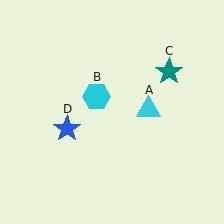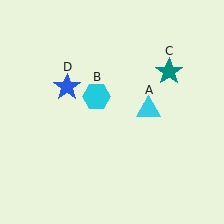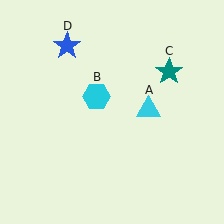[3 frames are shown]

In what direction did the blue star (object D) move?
The blue star (object D) moved up.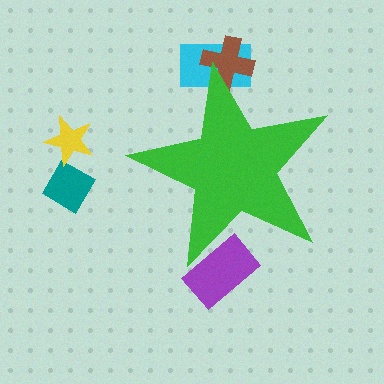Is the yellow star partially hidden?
No, the yellow star is fully visible.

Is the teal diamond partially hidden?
No, the teal diamond is fully visible.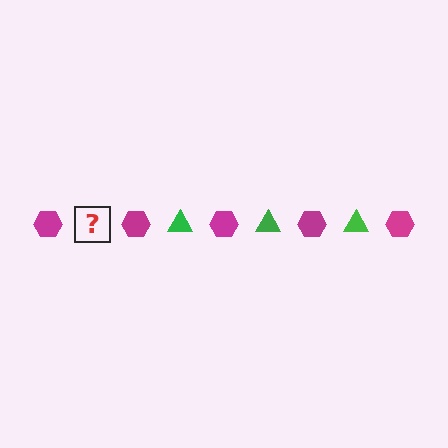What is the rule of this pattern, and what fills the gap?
The rule is that the pattern alternates between magenta hexagon and green triangle. The gap should be filled with a green triangle.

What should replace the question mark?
The question mark should be replaced with a green triangle.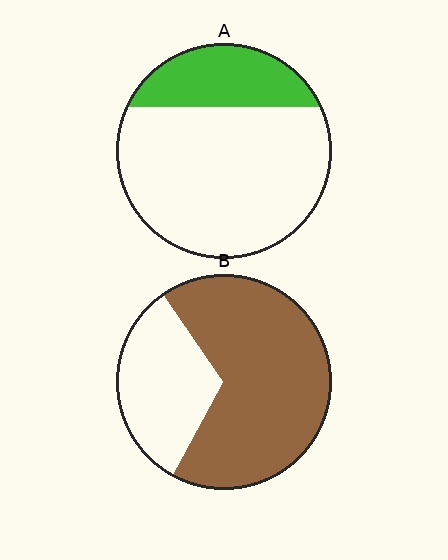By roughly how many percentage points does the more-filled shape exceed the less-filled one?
By roughly 45 percentage points (B over A).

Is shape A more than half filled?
No.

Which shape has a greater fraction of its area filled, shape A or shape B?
Shape B.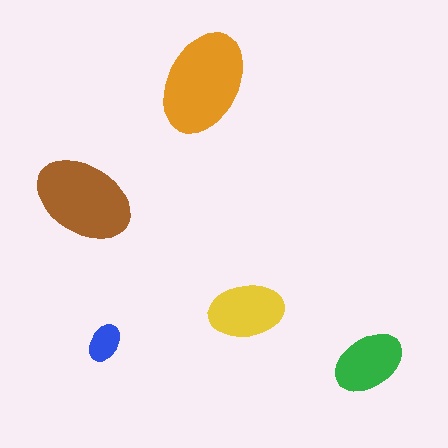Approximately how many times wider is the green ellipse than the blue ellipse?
About 2 times wider.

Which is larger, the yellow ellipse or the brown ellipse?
The brown one.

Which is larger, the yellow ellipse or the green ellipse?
The yellow one.